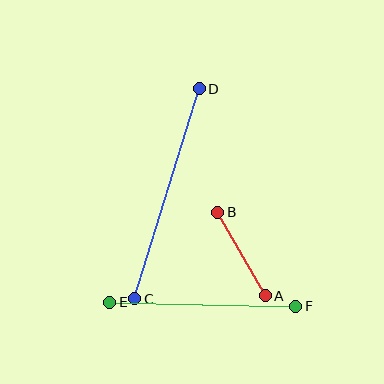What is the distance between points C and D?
The distance is approximately 219 pixels.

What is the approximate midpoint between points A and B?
The midpoint is at approximately (242, 254) pixels.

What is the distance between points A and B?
The distance is approximately 96 pixels.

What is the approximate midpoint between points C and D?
The midpoint is at approximately (167, 194) pixels.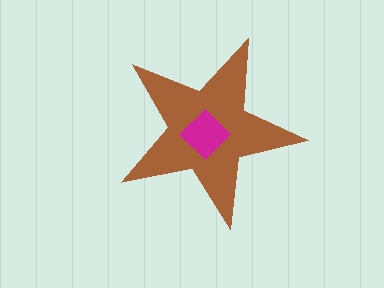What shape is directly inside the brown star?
The magenta diamond.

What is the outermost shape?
The brown star.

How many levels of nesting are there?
2.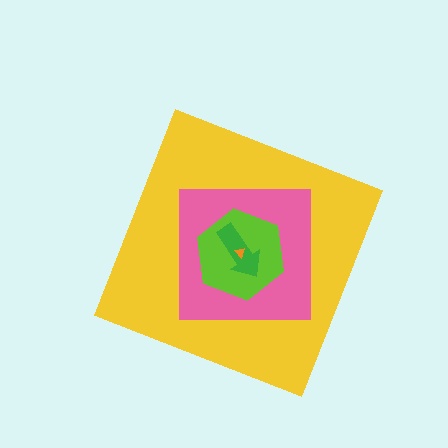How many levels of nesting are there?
5.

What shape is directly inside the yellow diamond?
The pink square.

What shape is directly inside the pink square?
The lime hexagon.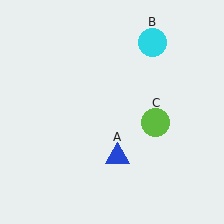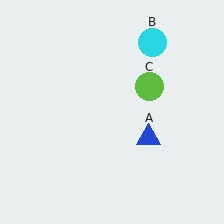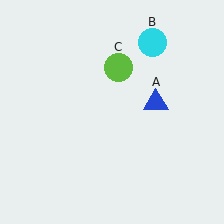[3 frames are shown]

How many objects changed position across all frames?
2 objects changed position: blue triangle (object A), lime circle (object C).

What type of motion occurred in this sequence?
The blue triangle (object A), lime circle (object C) rotated counterclockwise around the center of the scene.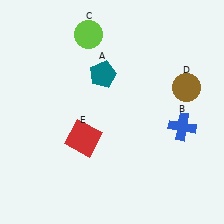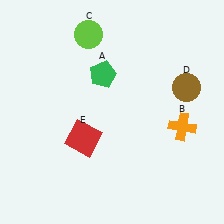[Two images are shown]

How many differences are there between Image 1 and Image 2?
There are 2 differences between the two images.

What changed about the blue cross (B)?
In Image 1, B is blue. In Image 2, it changed to orange.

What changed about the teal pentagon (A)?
In Image 1, A is teal. In Image 2, it changed to green.